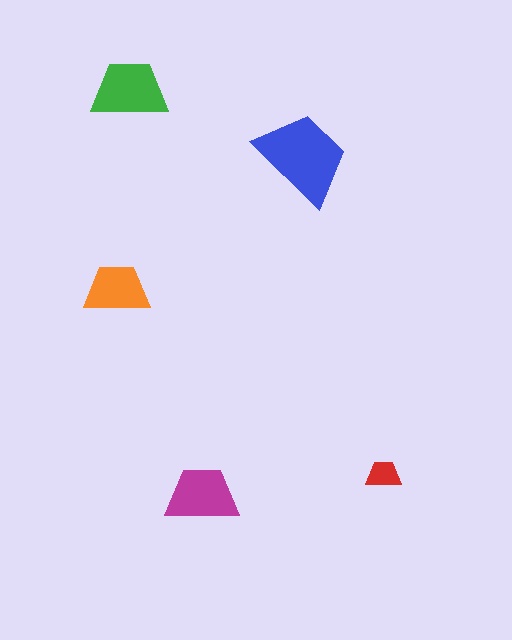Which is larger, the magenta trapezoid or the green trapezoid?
The green one.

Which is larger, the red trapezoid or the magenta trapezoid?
The magenta one.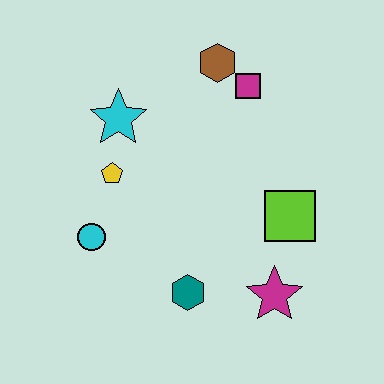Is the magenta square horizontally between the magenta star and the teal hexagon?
Yes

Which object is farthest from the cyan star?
The magenta star is farthest from the cyan star.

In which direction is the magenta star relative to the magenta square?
The magenta star is below the magenta square.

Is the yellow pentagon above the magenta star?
Yes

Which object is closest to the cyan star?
The yellow pentagon is closest to the cyan star.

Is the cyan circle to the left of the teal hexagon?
Yes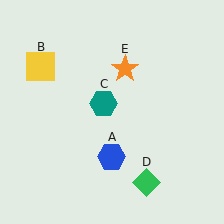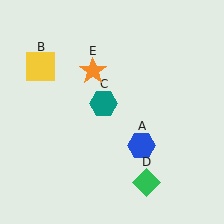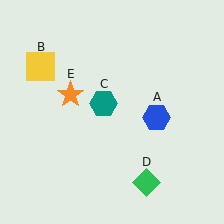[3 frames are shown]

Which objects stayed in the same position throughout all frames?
Yellow square (object B) and teal hexagon (object C) and green diamond (object D) remained stationary.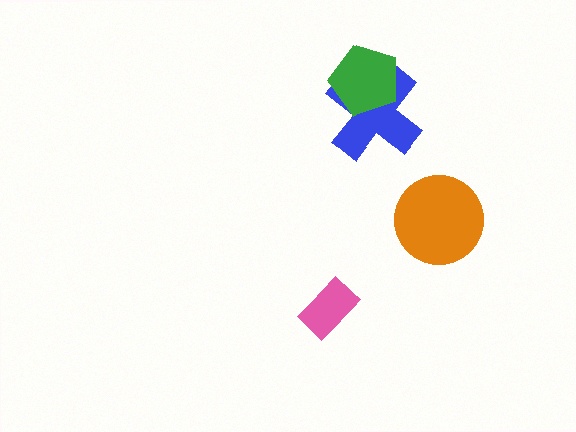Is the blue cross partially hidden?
Yes, it is partially covered by another shape.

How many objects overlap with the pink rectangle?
0 objects overlap with the pink rectangle.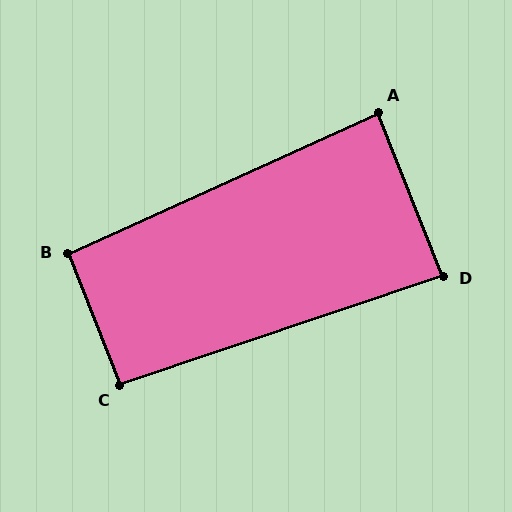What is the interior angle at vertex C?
Approximately 93 degrees (approximately right).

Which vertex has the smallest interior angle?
D, at approximately 87 degrees.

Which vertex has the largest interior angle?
B, at approximately 93 degrees.